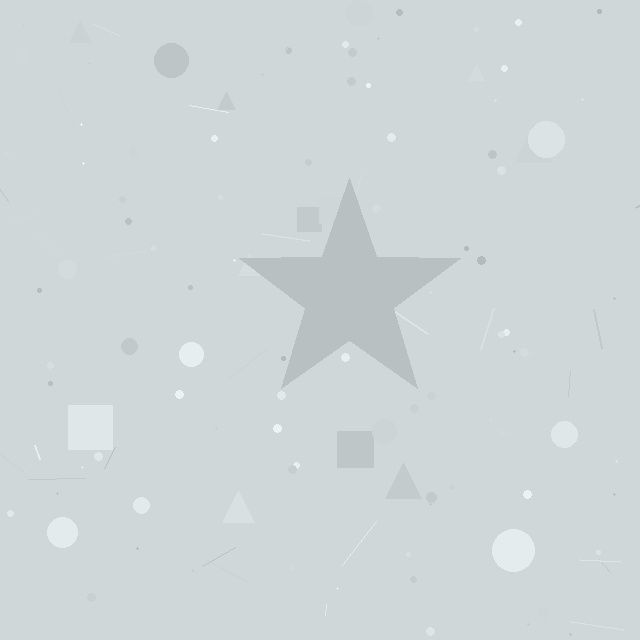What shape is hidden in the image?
A star is hidden in the image.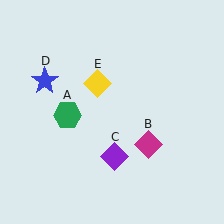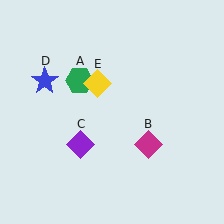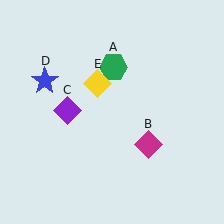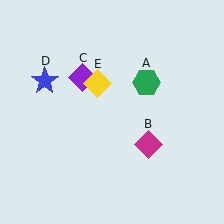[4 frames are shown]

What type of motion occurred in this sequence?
The green hexagon (object A), purple diamond (object C) rotated clockwise around the center of the scene.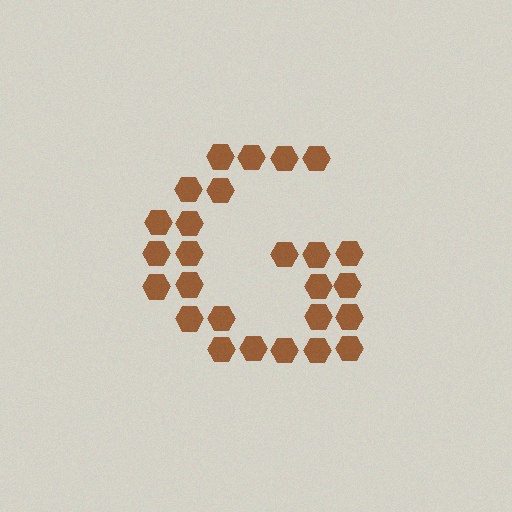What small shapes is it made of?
It is made of small hexagons.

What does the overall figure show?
The overall figure shows the letter G.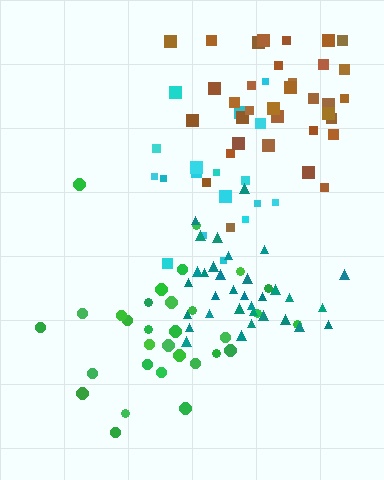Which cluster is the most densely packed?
Teal.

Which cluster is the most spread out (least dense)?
Cyan.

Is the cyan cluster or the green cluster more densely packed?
Green.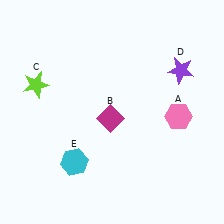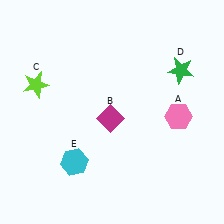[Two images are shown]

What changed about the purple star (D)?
In Image 1, D is purple. In Image 2, it changed to green.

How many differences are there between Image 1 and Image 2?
There is 1 difference between the two images.